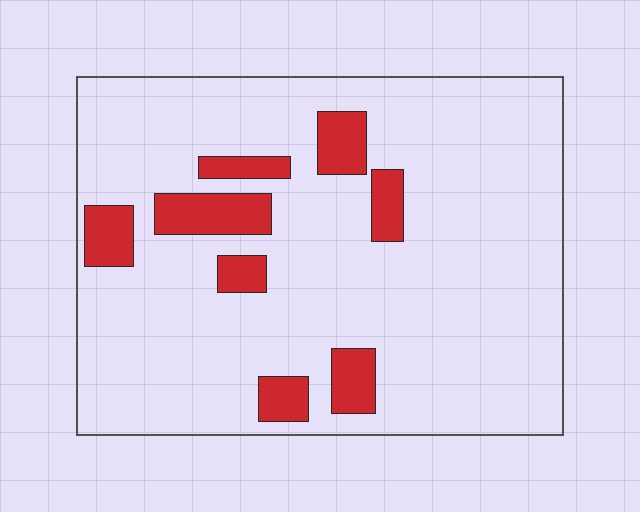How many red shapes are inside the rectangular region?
8.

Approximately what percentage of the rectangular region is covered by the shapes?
Approximately 15%.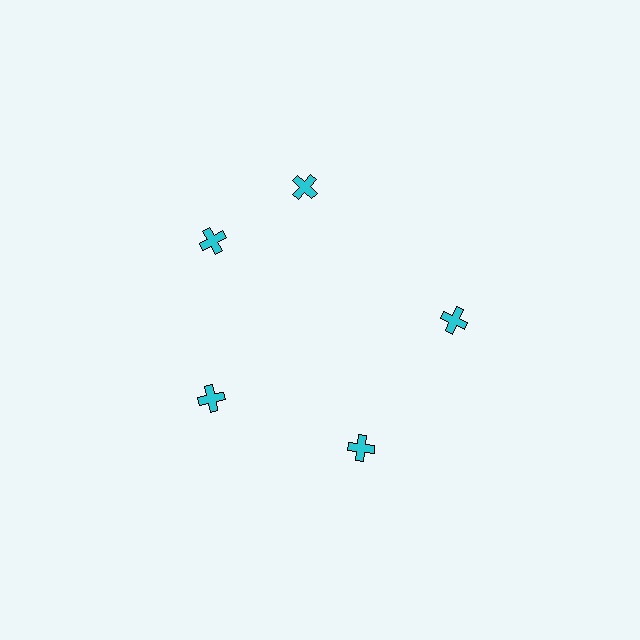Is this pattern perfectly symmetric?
No. The 5 cyan crosses are arranged in a ring, but one element near the 1 o'clock position is rotated out of alignment along the ring, breaking the 5-fold rotational symmetry.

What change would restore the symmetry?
The symmetry would be restored by rotating it back into even spacing with its neighbors so that all 5 crosses sit at equal angles and equal distance from the center.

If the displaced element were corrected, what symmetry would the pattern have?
It would have 5-fold rotational symmetry — the pattern would map onto itself every 72 degrees.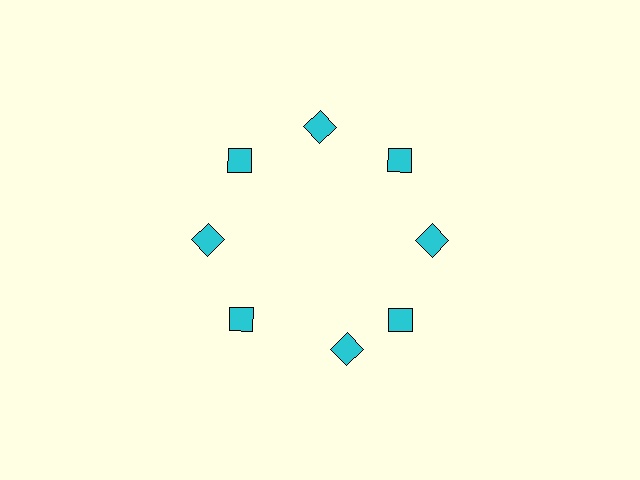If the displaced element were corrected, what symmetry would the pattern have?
It would have 8-fold rotational symmetry — the pattern would map onto itself every 45 degrees.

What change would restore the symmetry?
The symmetry would be restored by rotating it back into even spacing with its neighbors so that all 8 diamonds sit at equal angles and equal distance from the center.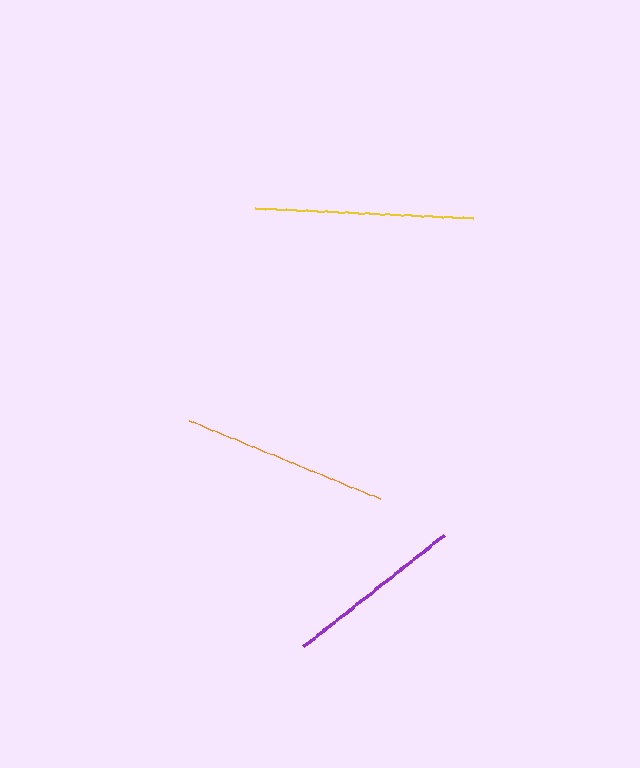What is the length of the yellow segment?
The yellow segment is approximately 218 pixels long.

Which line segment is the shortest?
The purple line is the shortest at approximately 179 pixels.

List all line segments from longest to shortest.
From longest to shortest: yellow, orange, purple.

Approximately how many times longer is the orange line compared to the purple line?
The orange line is approximately 1.2 times the length of the purple line.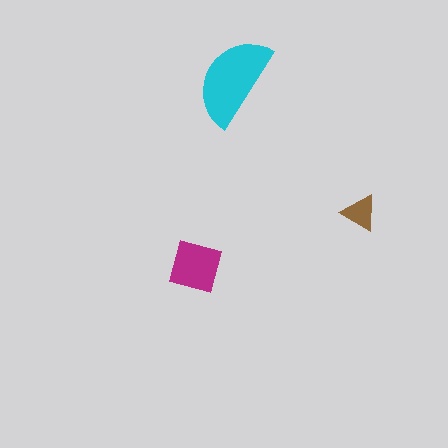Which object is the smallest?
The brown triangle.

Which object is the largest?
The cyan semicircle.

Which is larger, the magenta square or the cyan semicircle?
The cyan semicircle.